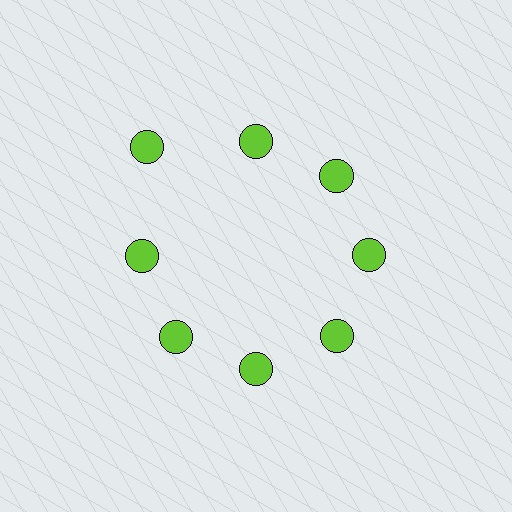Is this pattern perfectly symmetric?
No. The 8 lime circles are arranged in a ring, but one element near the 10 o'clock position is pushed outward from the center, breaking the 8-fold rotational symmetry.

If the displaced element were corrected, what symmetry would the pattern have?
It would have 8-fold rotational symmetry — the pattern would map onto itself every 45 degrees.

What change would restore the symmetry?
The symmetry would be restored by moving it inward, back onto the ring so that all 8 circles sit at equal angles and equal distance from the center.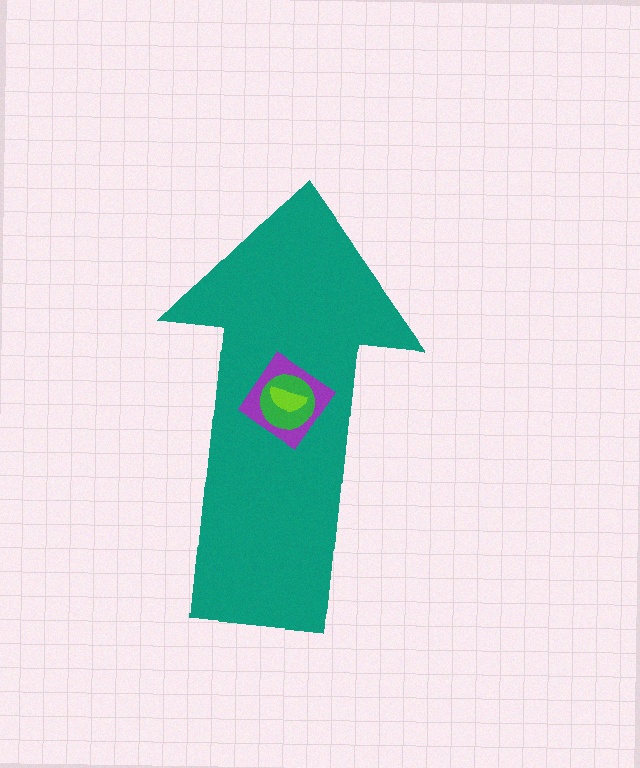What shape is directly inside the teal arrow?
The purple diamond.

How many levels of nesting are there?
4.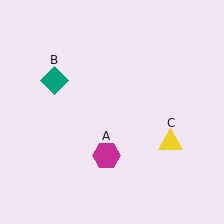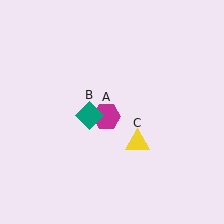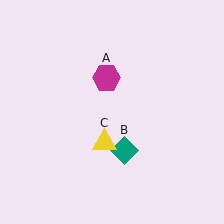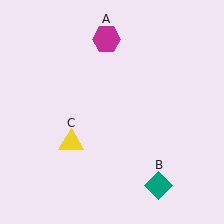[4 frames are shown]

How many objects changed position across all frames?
3 objects changed position: magenta hexagon (object A), teal diamond (object B), yellow triangle (object C).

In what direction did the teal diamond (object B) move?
The teal diamond (object B) moved down and to the right.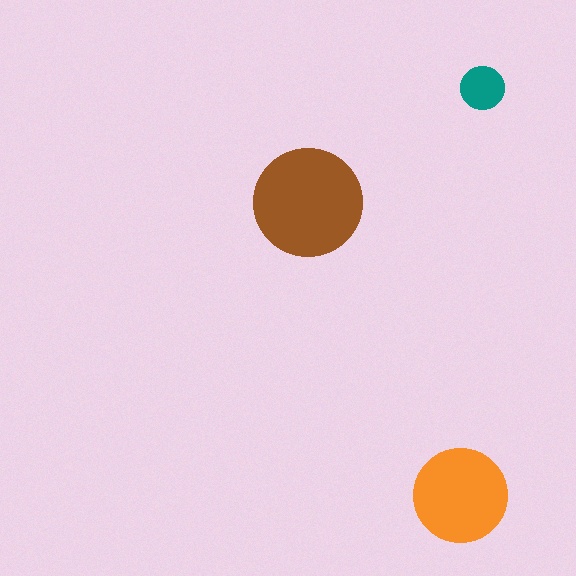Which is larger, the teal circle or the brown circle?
The brown one.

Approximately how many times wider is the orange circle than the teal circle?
About 2 times wider.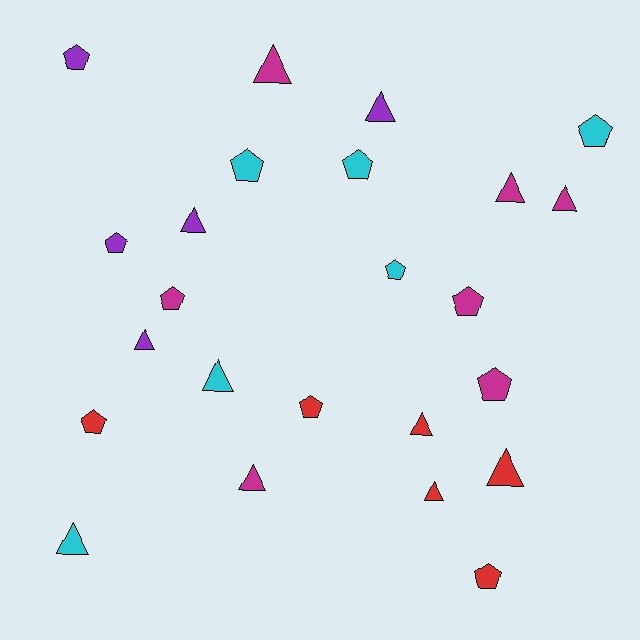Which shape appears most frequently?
Pentagon, with 12 objects.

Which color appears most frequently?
Magenta, with 7 objects.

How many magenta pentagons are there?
There are 3 magenta pentagons.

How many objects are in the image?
There are 24 objects.